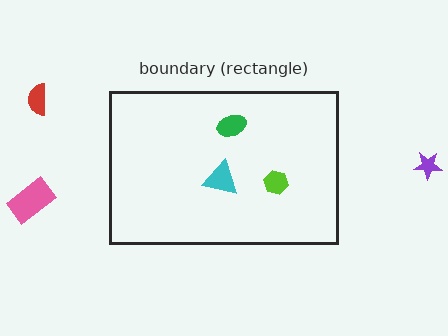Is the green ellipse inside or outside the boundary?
Inside.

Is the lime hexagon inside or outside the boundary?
Inside.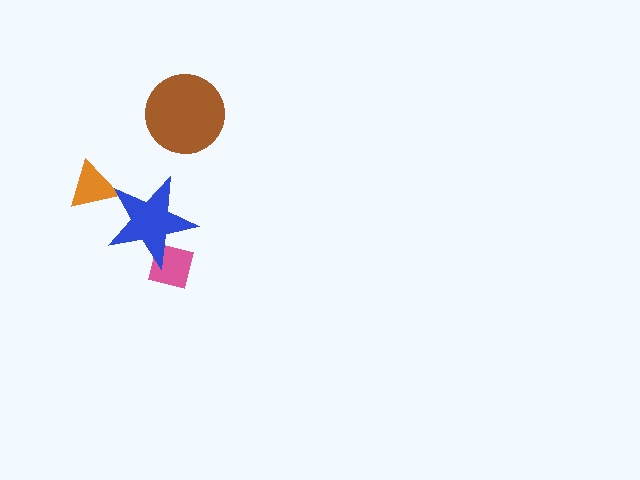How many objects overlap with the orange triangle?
1 object overlaps with the orange triangle.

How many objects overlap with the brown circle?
0 objects overlap with the brown circle.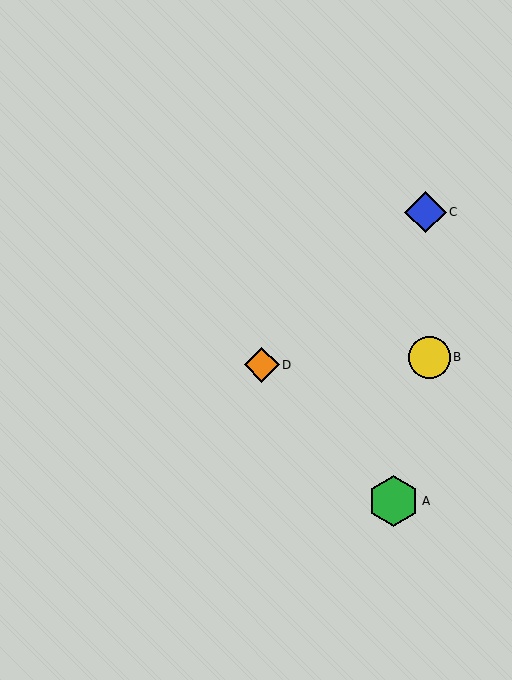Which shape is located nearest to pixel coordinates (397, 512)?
The green hexagon (labeled A) at (393, 501) is nearest to that location.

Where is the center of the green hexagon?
The center of the green hexagon is at (393, 501).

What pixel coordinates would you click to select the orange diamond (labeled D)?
Click at (262, 365) to select the orange diamond D.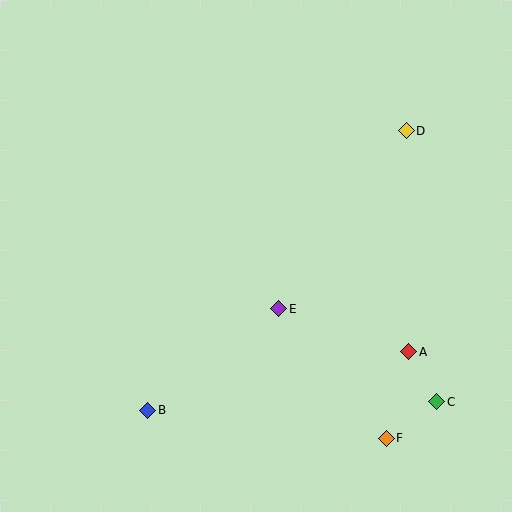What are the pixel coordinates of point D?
Point D is at (406, 131).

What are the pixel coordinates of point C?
Point C is at (437, 402).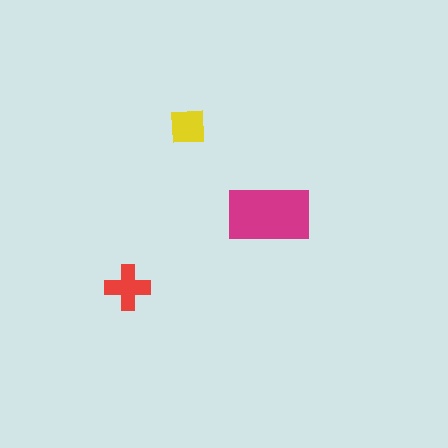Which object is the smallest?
The yellow square.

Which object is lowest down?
The red cross is bottommost.